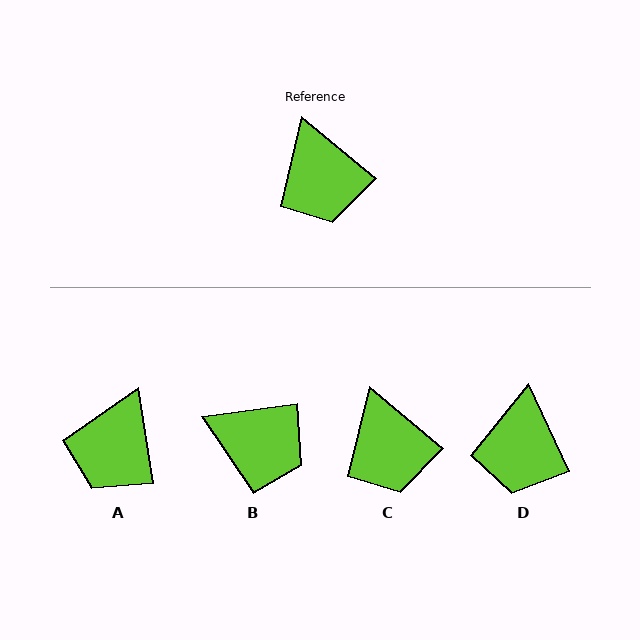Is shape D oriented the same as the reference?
No, it is off by about 25 degrees.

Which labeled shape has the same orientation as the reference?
C.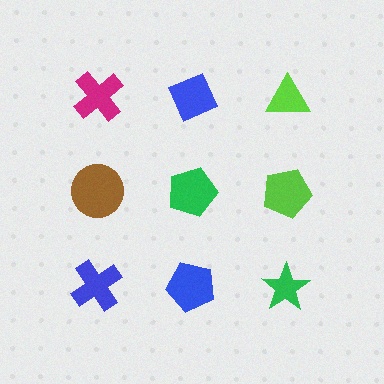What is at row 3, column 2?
A blue pentagon.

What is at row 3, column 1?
A blue cross.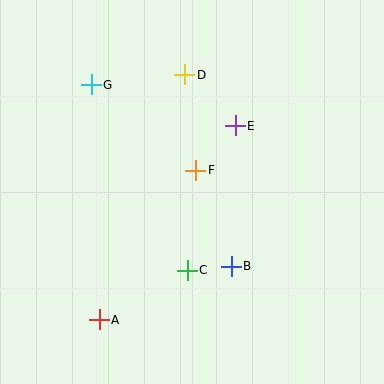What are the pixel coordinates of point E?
Point E is at (235, 126).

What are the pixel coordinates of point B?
Point B is at (231, 266).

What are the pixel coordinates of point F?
Point F is at (196, 170).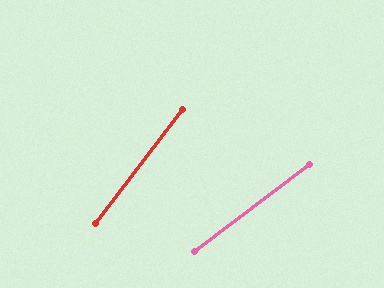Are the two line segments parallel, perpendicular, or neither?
Neither parallel nor perpendicular — they differ by about 15°.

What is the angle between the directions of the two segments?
Approximately 15 degrees.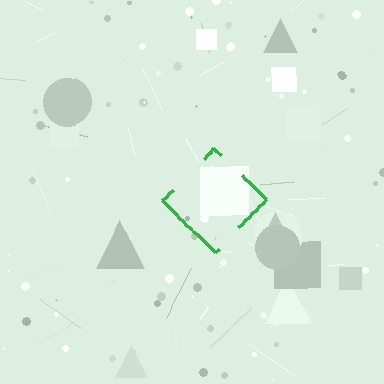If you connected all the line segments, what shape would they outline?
They would outline a diamond.